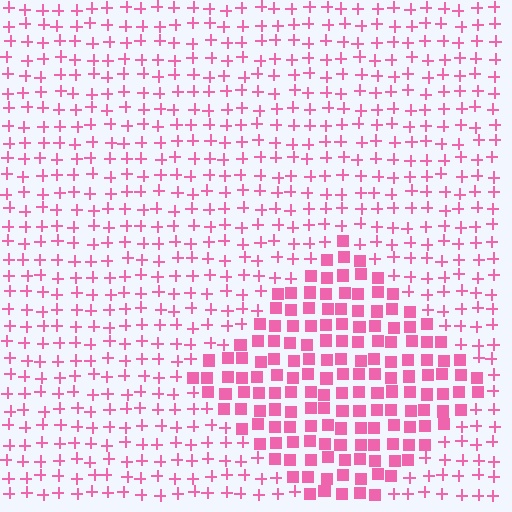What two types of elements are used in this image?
The image uses squares inside the diamond region and plus signs outside it.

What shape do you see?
I see a diamond.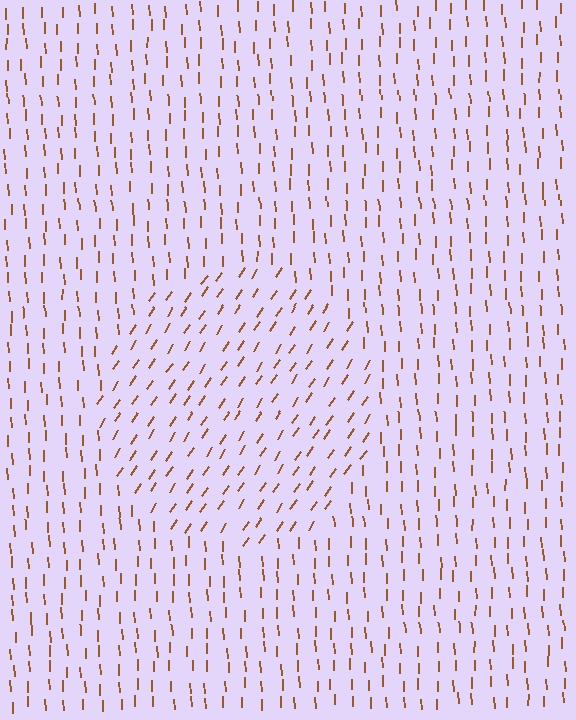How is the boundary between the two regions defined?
The boundary is defined purely by a change in line orientation (approximately 36 degrees difference). All lines are the same color and thickness.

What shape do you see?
I see a circle.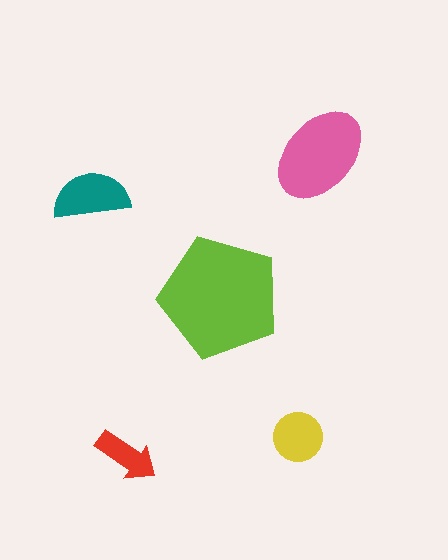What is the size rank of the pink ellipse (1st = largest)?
2nd.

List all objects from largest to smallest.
The lime pentagon, the pink ellipse, the teal semicircle, the yellow circle, the red arrow.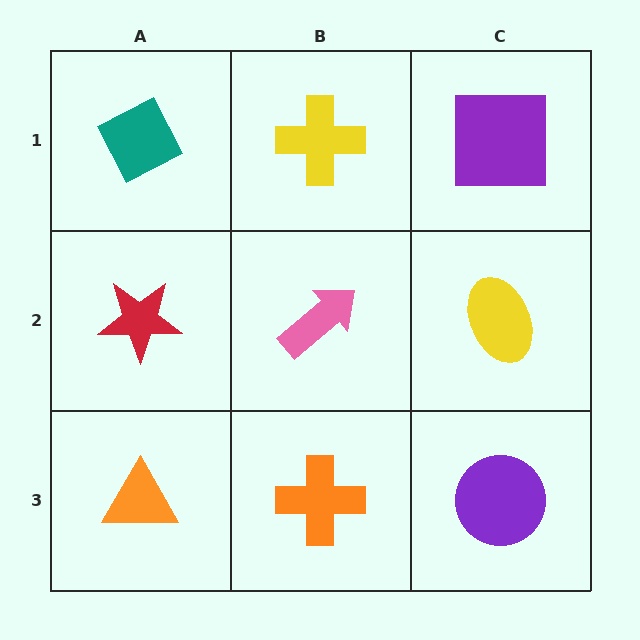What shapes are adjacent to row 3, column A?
A red star (row 2, column A), an orange cross (row 3, column B).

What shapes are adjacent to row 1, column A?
A red star (row 2, column A), a yellow cross (row 1, column B).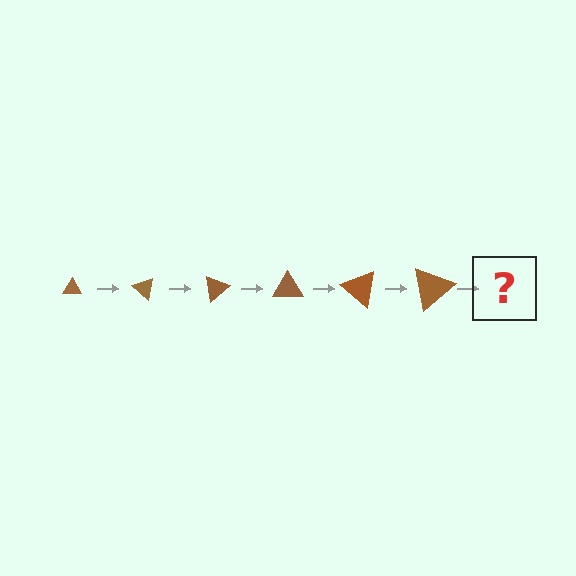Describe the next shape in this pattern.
It should be a triangle, larger than the previous one and rotated 240 degrees from the start.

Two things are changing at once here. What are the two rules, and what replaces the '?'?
The two rules are that the triangle grows larger each step and it rotates 40 degrees each step. The '?' should be a triangle, larger than the previous one and rotated 240 degrees from the start.